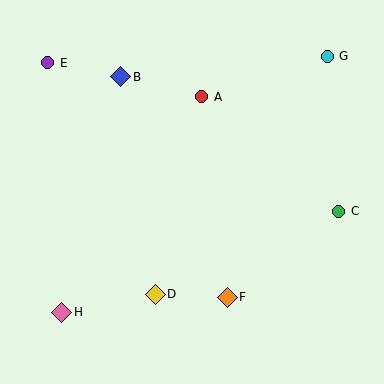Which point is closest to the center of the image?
Point A at (202, 97) is closest to the center.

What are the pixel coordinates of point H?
Point H is at (62, 312).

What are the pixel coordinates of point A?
Point A is at (202, 97).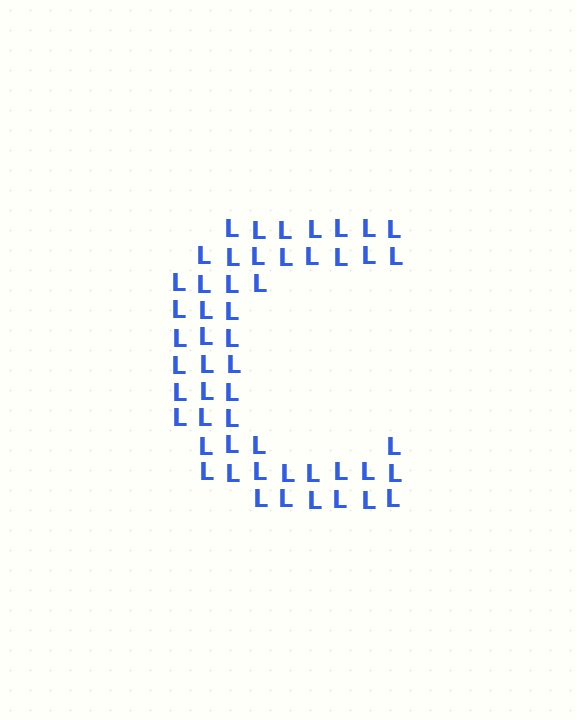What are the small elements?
The small elements are letter L's.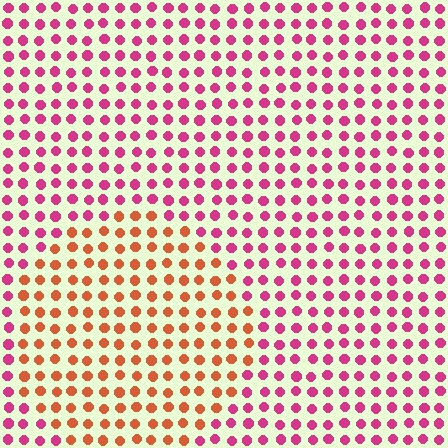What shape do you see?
I see a circle.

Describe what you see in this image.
The image is filled with small magenta elements in a uniform arrangement. A circle-shaped region is visible where the elements are tinted to a slightly different hue, forming a subtle color boundary.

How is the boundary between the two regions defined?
The boundary is defined purely by a slight shift in hue (about 45 degrees). Spacing, size, and orientation are identical on both sides.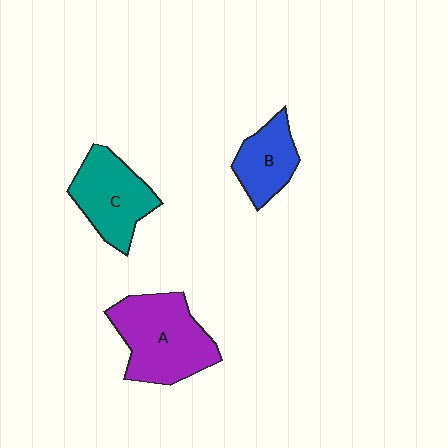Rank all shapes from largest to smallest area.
From largest to smallest: A (purple), C (teal), B (blue).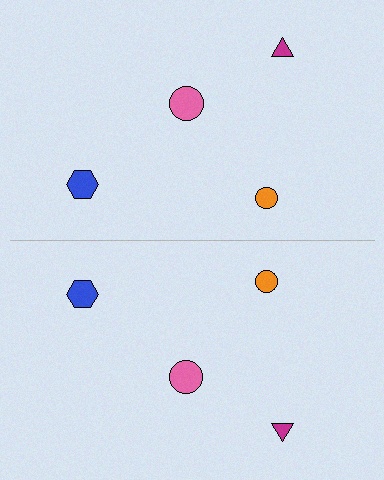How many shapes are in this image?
There are 8 shapes in this image.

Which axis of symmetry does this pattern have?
The pattern has a horizontal axis of symmetry running through the center of the image.